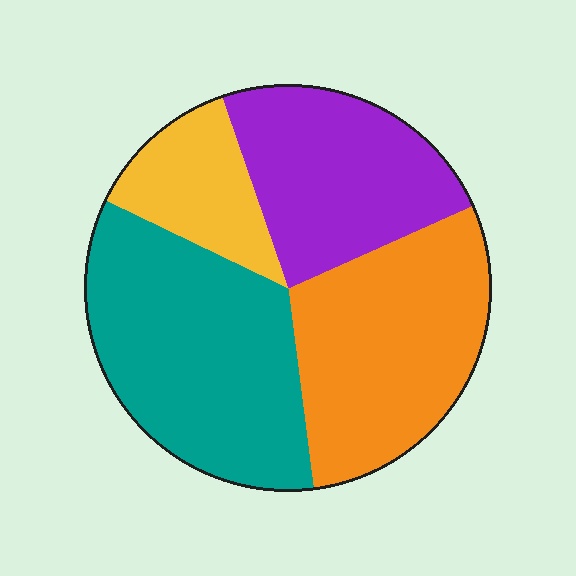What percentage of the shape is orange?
Orange covers around 30% of the shape.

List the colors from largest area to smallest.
From largest to smallest: teal, orange, purple, yellow.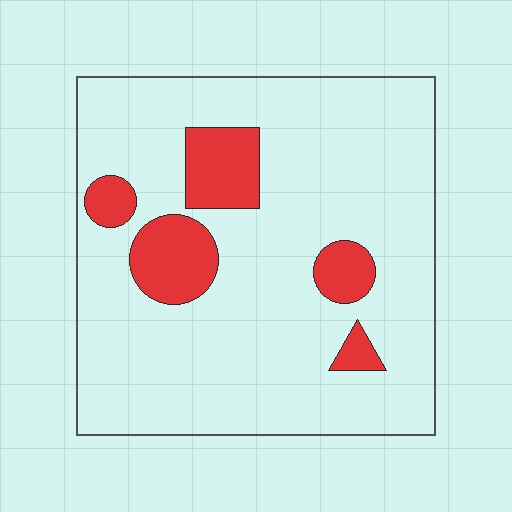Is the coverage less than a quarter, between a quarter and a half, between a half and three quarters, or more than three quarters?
Less than a quarter.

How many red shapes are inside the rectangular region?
5.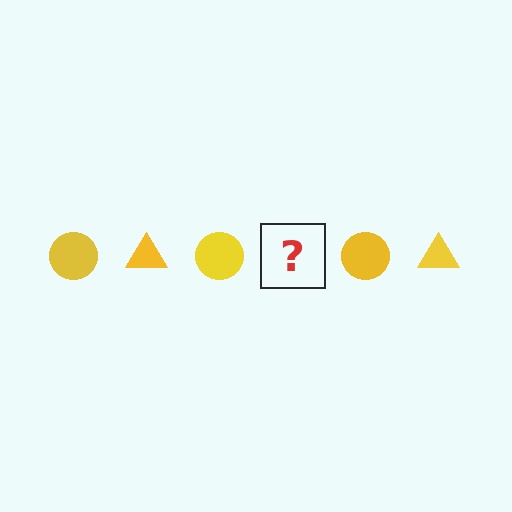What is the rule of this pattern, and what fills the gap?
The rule is that the pattern cycles through circle, triangle shapes in yellow. The gap should be filled with a yellow triangle.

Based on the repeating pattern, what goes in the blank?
The blank should be a yellow triangle.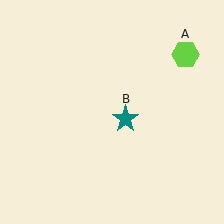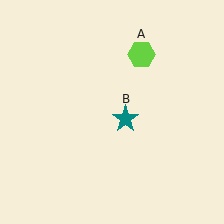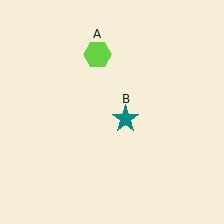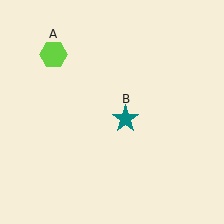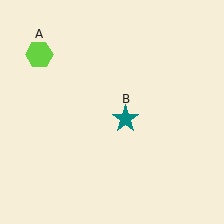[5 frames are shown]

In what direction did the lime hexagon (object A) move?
The lime hexagon (object A) moved left.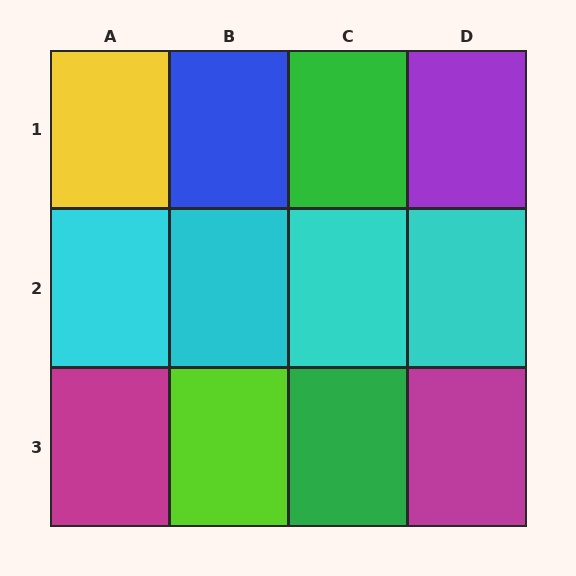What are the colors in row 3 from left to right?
Magenta, lime, green, magenta.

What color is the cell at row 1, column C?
Green.